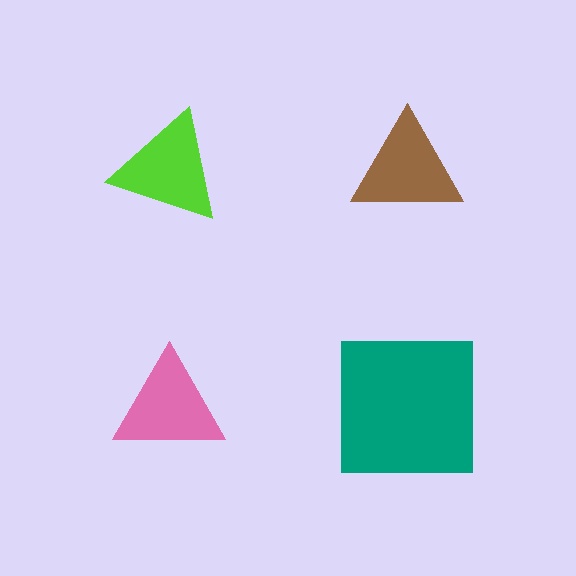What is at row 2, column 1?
A pink triangle.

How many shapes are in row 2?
2 shapes.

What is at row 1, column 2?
A brown triangle.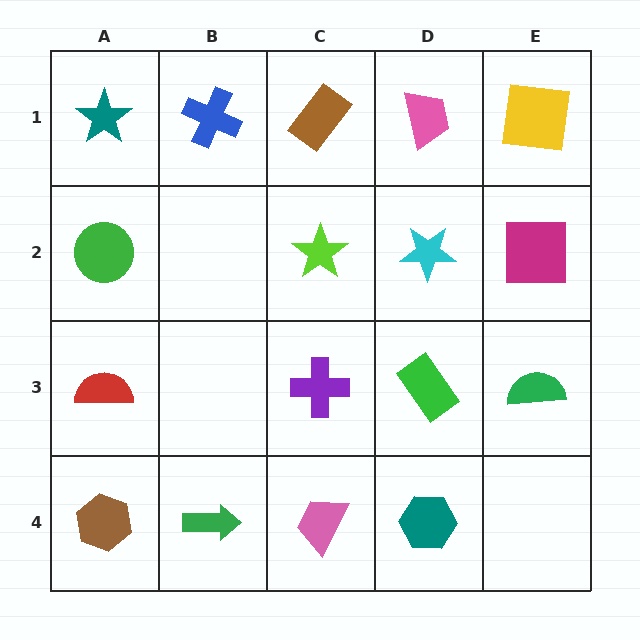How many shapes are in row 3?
4 shapes.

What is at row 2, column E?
A magenta square.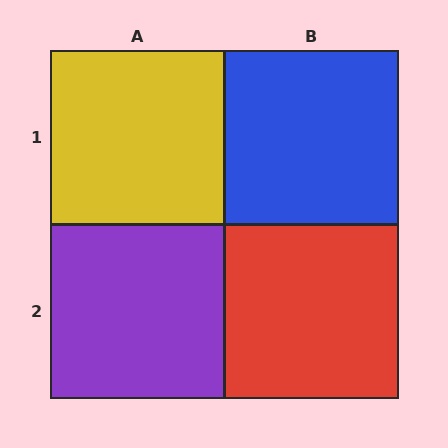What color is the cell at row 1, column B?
Blue.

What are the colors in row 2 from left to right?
Purple, red.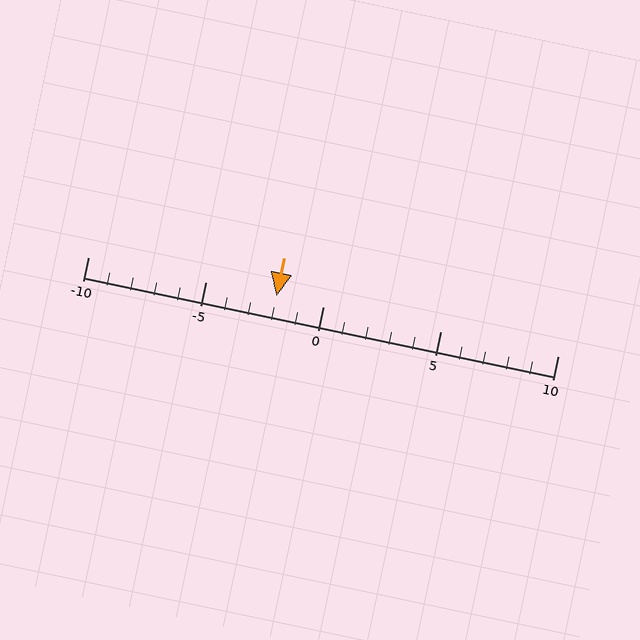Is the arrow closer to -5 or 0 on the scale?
The arrow is closer to 0.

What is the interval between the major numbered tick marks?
The major tick marks are spaced 5 units apart.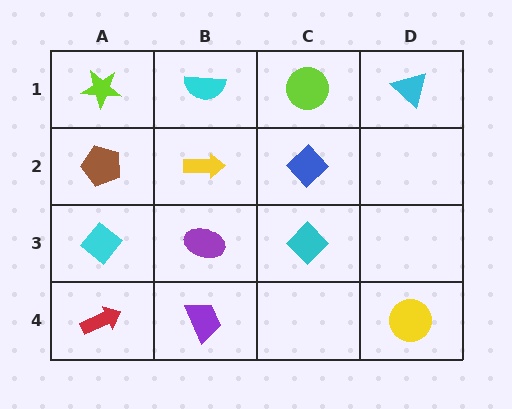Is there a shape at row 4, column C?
No, that cell is empty.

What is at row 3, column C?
A cyan diamond.